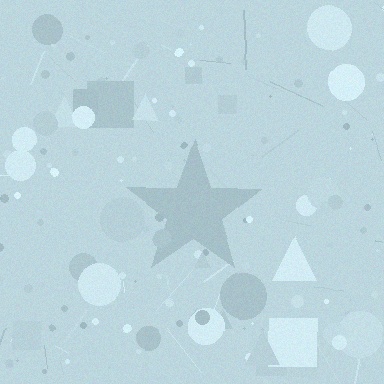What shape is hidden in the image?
A star is hidden in the image.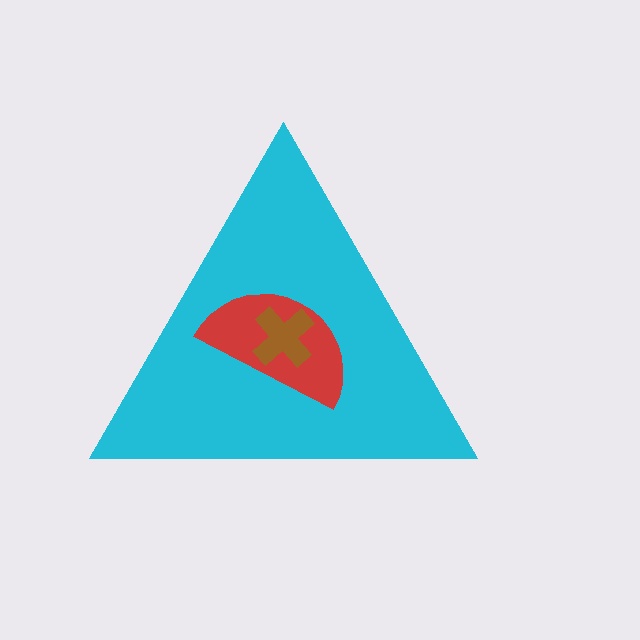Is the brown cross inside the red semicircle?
Yes.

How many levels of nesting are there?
3.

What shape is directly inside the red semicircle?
The brown cross.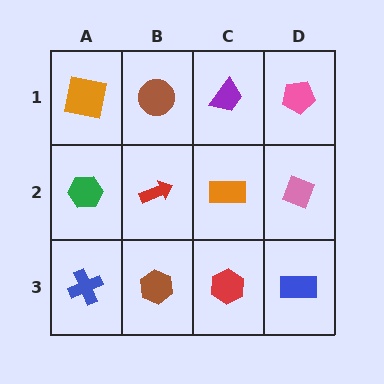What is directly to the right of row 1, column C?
A pink pentagon.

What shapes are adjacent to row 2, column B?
A brown circle (row 1, column B), a brown hexagon (row 3, column B), a green hexagon (row 2, column A), an orange rectangle (row 2, column C).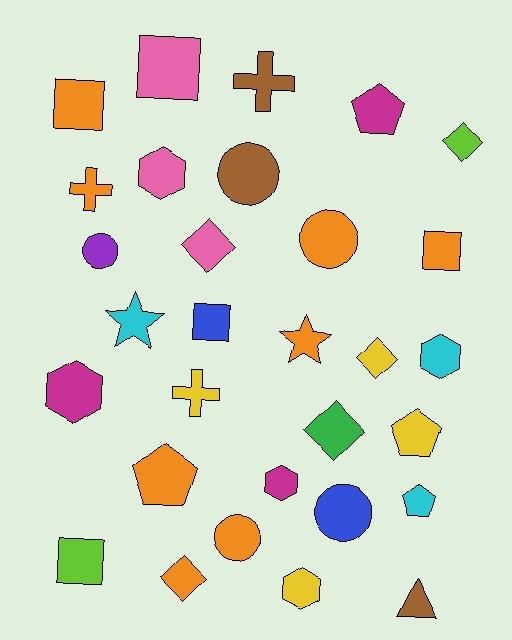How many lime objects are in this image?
There are 2 lime objects.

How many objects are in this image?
There are 30 objects.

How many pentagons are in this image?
There are 4 pentagons.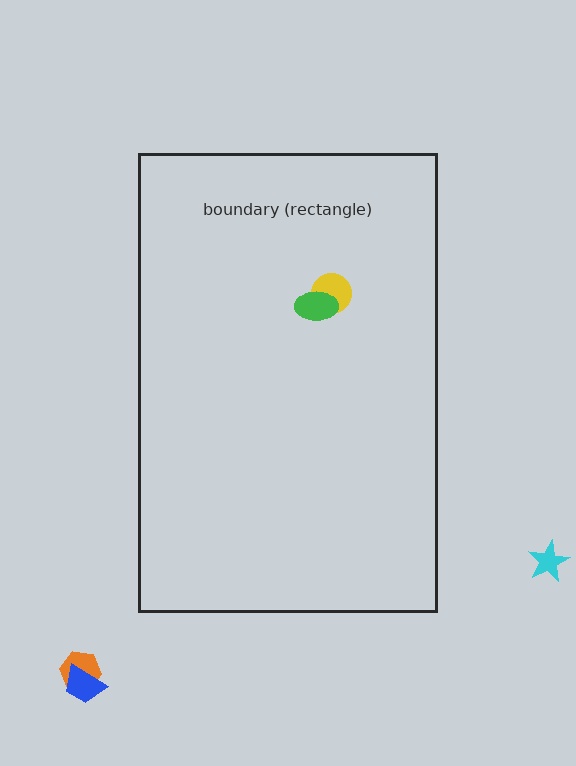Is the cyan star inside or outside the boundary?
Outside.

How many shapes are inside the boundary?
2 inside, 3 outside.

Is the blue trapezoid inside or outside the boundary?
Outside.